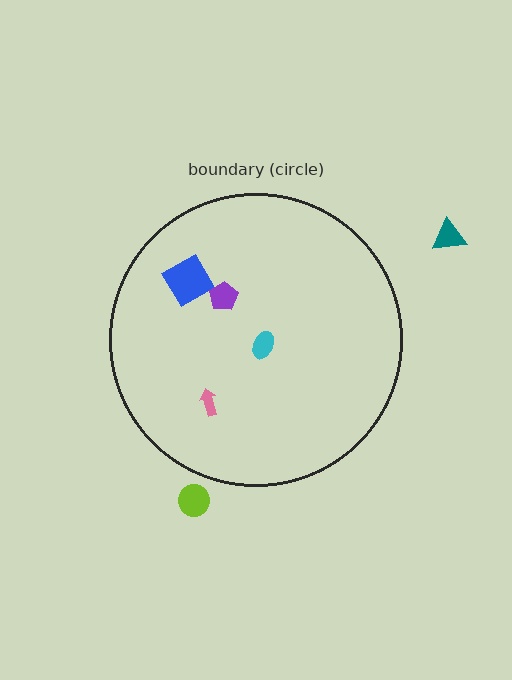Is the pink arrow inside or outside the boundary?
Inside.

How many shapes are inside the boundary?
4 inside, 2 outside.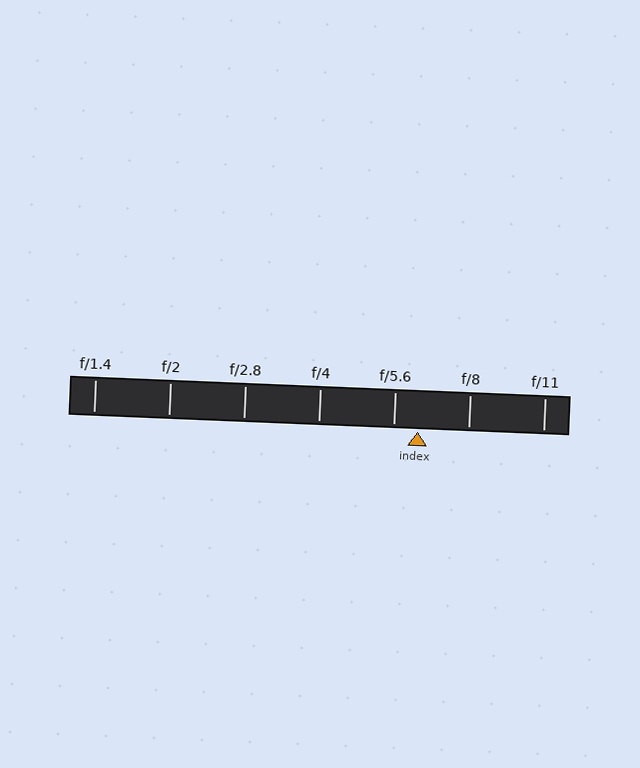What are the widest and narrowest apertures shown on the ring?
The widest aperture shown is f/1.4 and the narrowest is f/11.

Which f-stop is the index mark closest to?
The index mark is closest to f/5.6.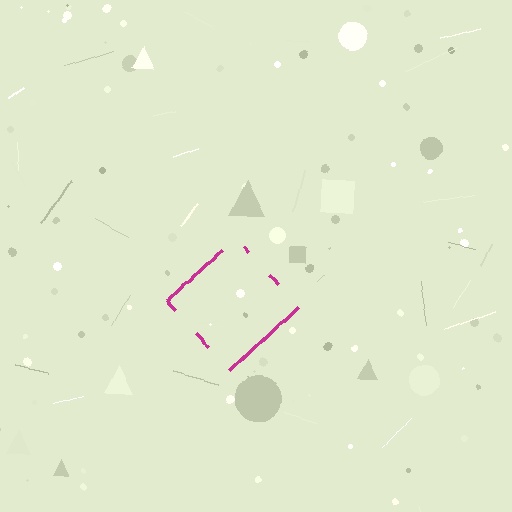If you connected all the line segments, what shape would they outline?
They would outline a diamond.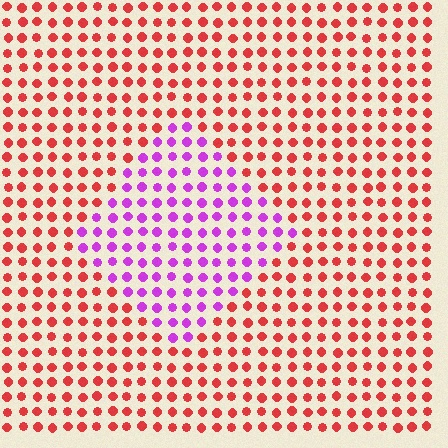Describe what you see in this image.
The image is filled with small red elements in a uniform arrangement. A diamond-shaped region is visible where the elements are tinted to a slightly different hue, forming a subtle color boundary.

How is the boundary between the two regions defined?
The boundary is defined purely by a slight shift in hue (about 64 degrees). Spacing, size, and orientation are identical on both sides.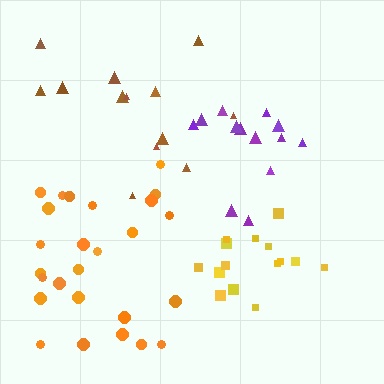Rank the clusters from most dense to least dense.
yellow, orange, purple, brown.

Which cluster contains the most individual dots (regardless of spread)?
Orange (26).